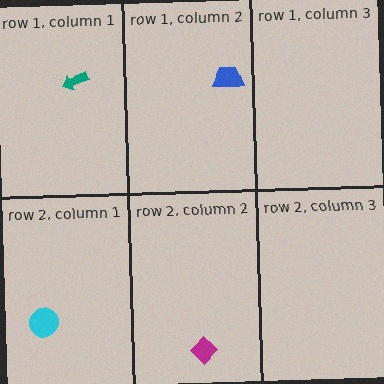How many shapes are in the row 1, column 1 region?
1.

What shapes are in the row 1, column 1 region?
The teal arrow.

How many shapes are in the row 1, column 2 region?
1.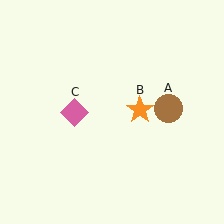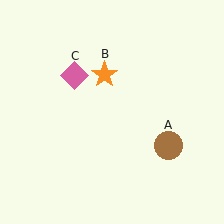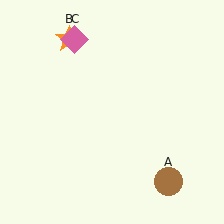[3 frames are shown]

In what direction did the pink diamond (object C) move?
The pink diamond (object C) moved up.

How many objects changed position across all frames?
3 objects changed position: brown circle (object A), orange star (object B), pink diamond (object C).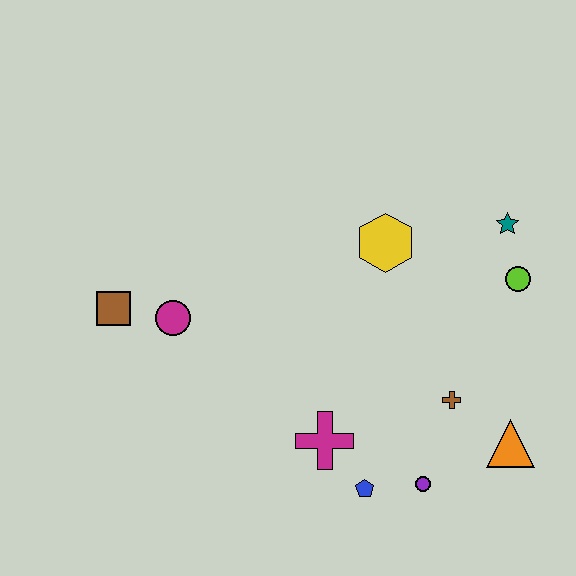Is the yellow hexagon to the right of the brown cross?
No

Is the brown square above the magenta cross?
Yes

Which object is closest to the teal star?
The lime circle is closest to the teal star.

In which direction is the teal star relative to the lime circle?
The teal star is above the lime circle.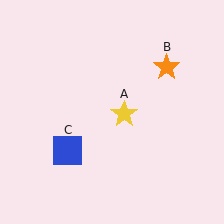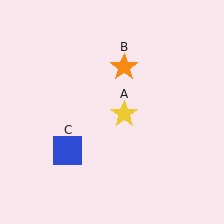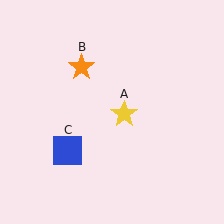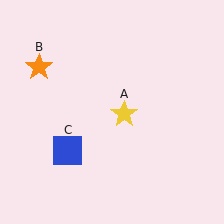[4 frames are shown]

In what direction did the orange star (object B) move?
The orange star (object B) moved left.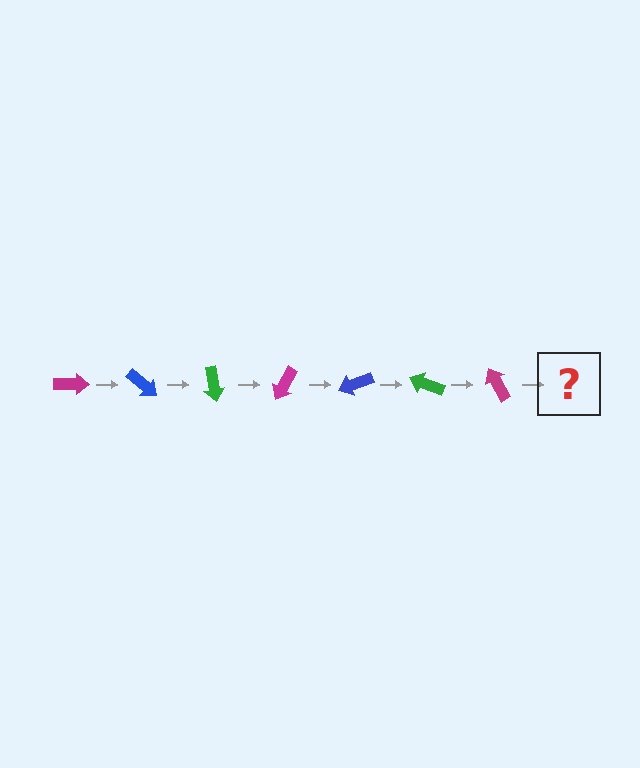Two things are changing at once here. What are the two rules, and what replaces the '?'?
The two rules are that it rotates 40 degrees each step and the color cycles through magenta, blue, and green. The '?' should be a blue arrow, rotated 280 degrees from the start.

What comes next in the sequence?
The next element should be a blue arrow, rotated 280 degrees from the start.